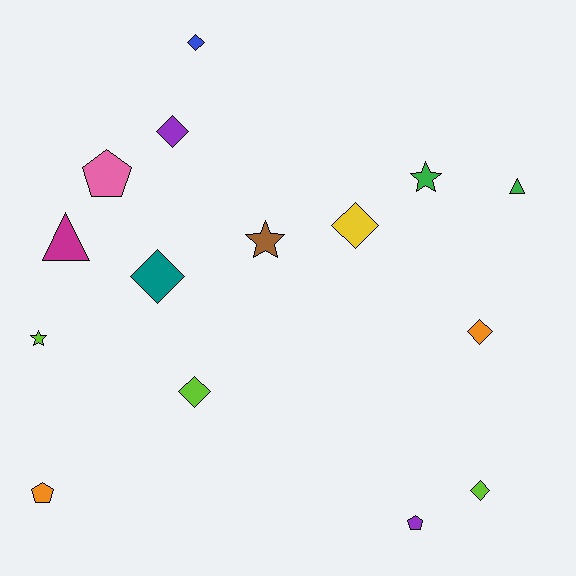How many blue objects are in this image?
There is 1 blue object.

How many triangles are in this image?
There are 2 triangles.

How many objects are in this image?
There are 15 objects.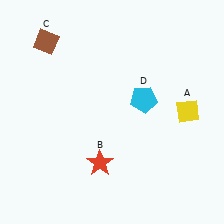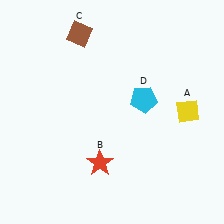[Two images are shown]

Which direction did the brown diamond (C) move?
The brown diamond (C) moved right.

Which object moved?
The brown diamond (C) moved right.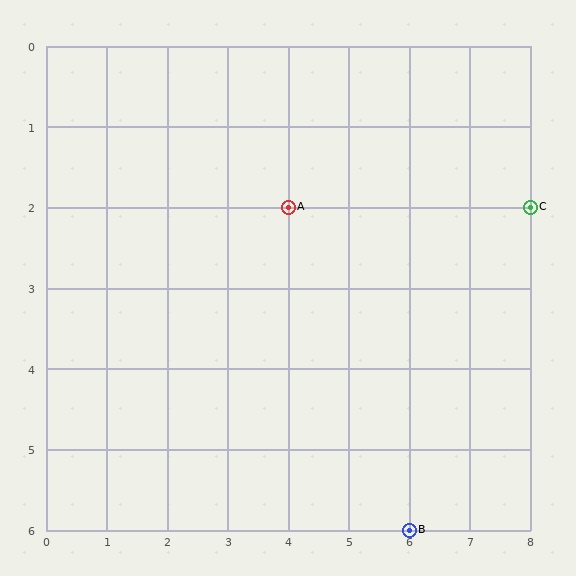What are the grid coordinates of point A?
Point A is at grid coordinates (4, 2).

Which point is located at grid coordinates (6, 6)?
Point B is at (6, 6).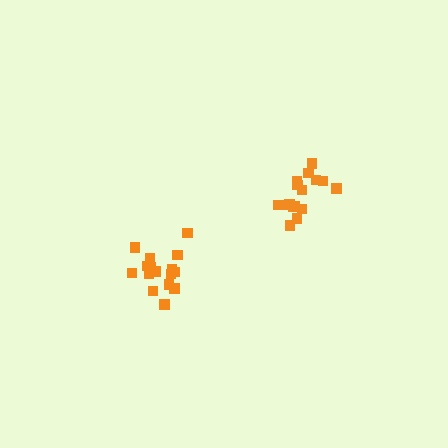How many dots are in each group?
Group 1: 15 dots, Group 2: 16 dots (31 total).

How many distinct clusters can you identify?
There are 2 distinct clusters.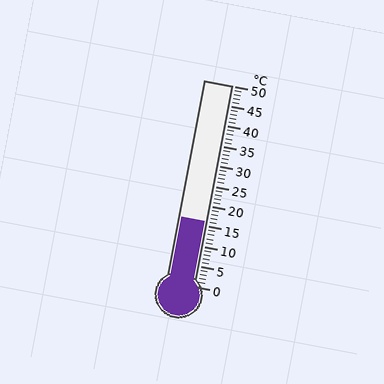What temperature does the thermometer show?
The thermometer shows approximately 16°C.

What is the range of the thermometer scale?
The thermometer scale ranges from 0°C to 50°C.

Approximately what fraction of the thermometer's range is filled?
The thermometer is filled to approximately 30% of its range.